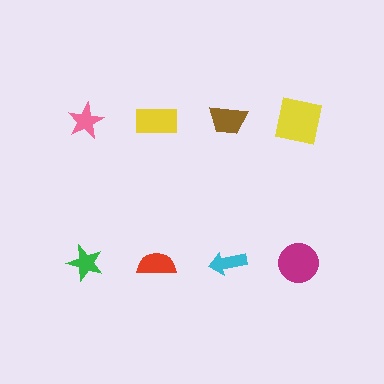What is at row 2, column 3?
A cyan arrow.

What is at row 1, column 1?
A pink star.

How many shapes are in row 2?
4 shapes.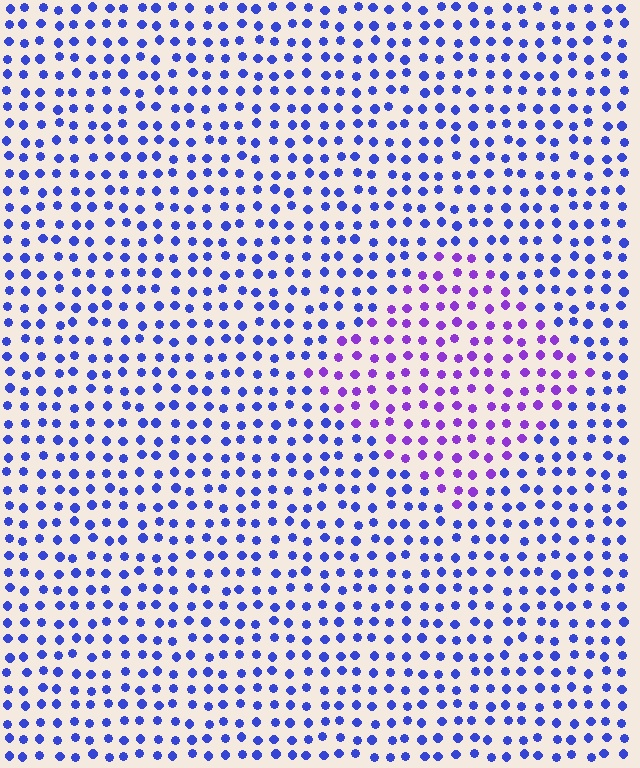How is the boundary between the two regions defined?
The boundary is defined purely by a slight shift in hue (about 40 degrees). Spacing, size, and orientation are identical on both sides.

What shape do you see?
I see a diamond.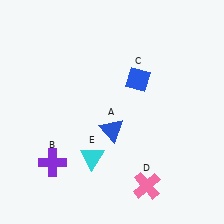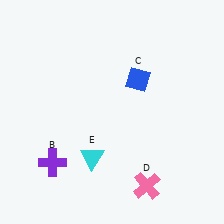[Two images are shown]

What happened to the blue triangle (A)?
The blue triangle (A) was removed in Image 2. It was in the bottom-left area of Image 1.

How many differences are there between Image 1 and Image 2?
There is 1 difference between the two images.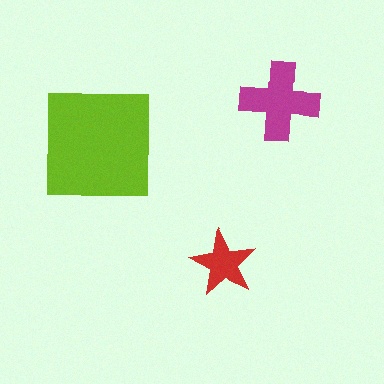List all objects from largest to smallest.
The lime square, the magenta cross, the red star.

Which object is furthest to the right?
The magenta cross is rightmost.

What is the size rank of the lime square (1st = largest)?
1st.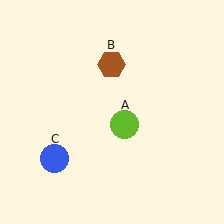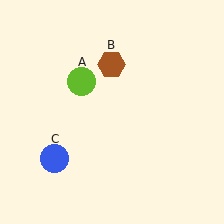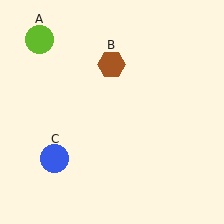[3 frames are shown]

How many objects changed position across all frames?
1 object changed position: lime circle (object A).